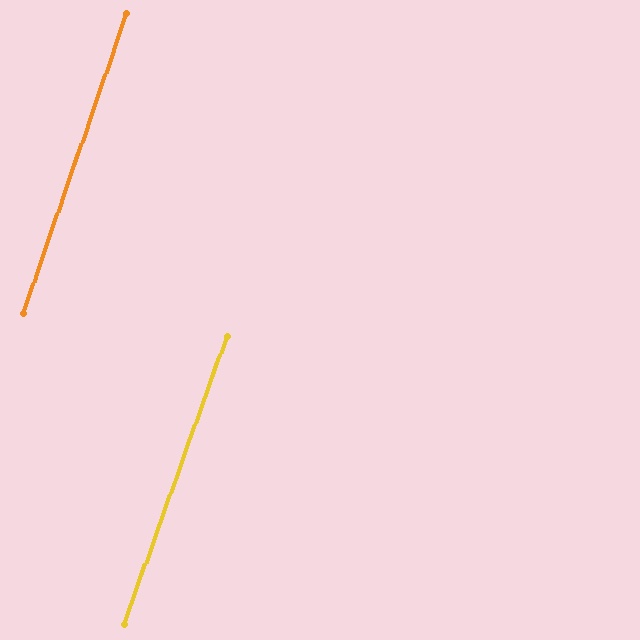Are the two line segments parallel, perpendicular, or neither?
Parallel — their directions differ by only 0.7°.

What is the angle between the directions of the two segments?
Approximately 1 degree.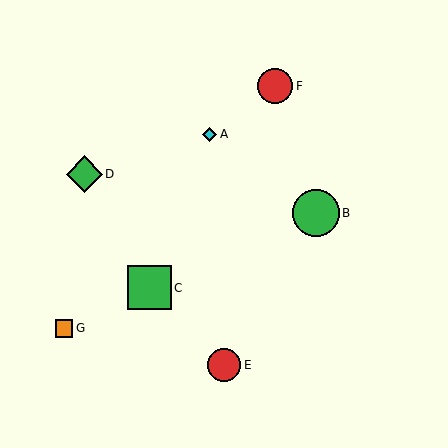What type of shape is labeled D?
Shape D is a green diamond.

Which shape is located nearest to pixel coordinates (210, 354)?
The red circle (labeled E) at (224, 365) is nearest to that location.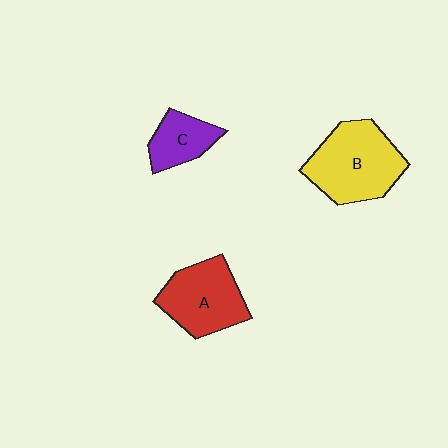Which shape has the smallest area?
Shape C (purple).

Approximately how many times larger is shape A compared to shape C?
Approximately 1.7 times.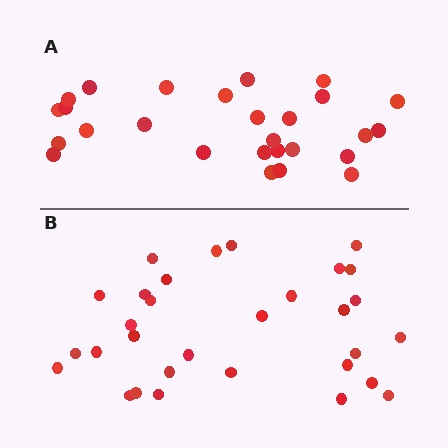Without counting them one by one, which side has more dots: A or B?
Region B (the bottom region) has more dots.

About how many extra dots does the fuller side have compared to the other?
Region B has about 4 more dots than region A.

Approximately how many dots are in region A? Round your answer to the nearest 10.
About 30 dots. (The exact count is 27, which rounds to 30.)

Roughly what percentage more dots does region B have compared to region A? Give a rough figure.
About 15% more.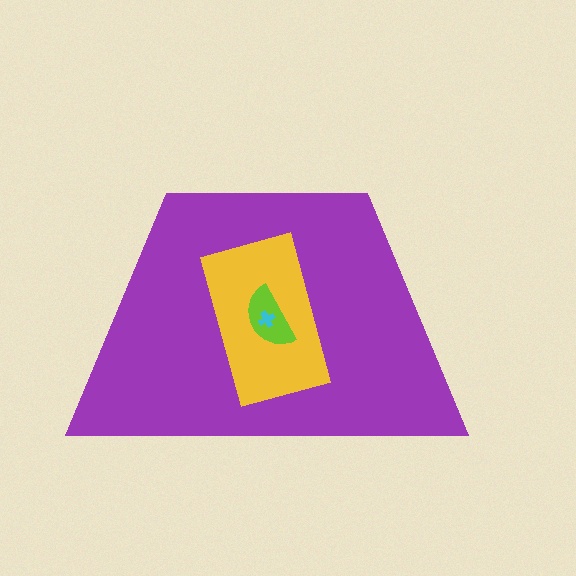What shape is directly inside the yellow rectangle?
The lime semicircle.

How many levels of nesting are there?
4.